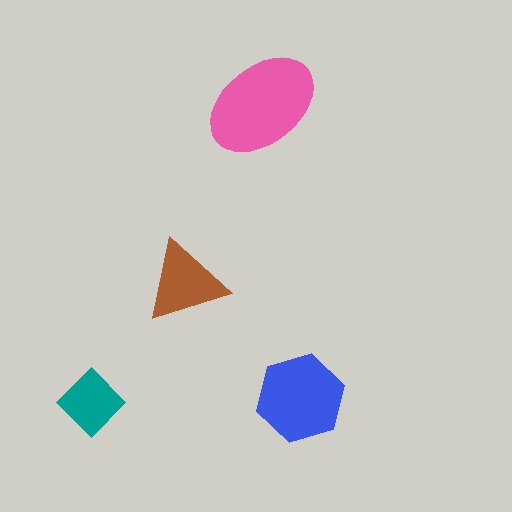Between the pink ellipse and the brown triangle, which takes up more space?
The pink ellipse.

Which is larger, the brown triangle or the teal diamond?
The brown triangle.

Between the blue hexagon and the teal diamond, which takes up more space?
The blue hexagon.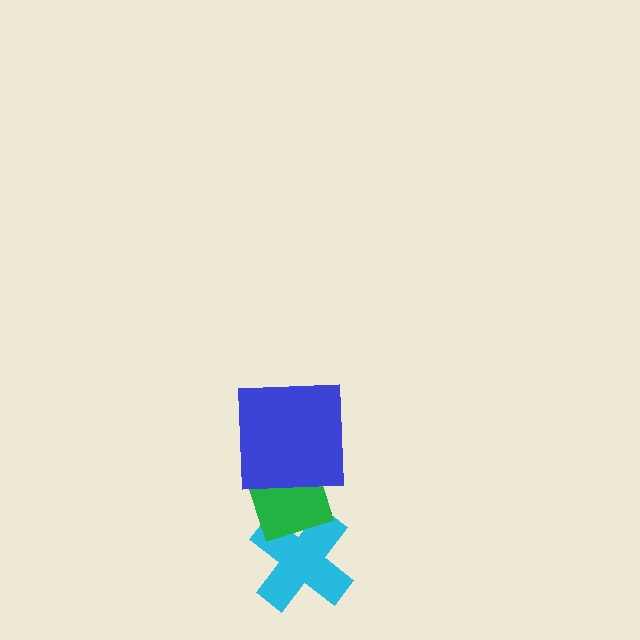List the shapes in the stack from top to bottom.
From top to bottom: the blue square, the green diamond, the cyan cross.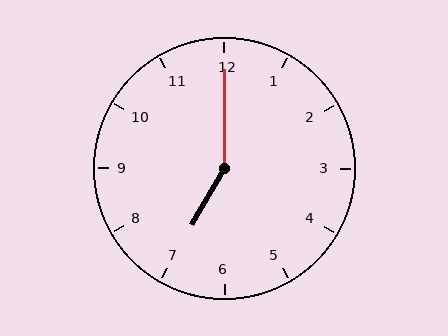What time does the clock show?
7:00.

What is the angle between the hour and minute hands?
Approximately 150 degrees.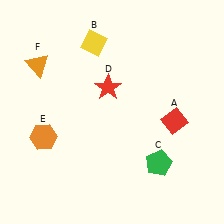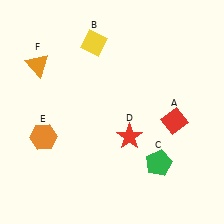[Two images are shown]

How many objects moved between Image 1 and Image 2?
1 object moved between the two images.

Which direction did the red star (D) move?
The red star (D) moved down.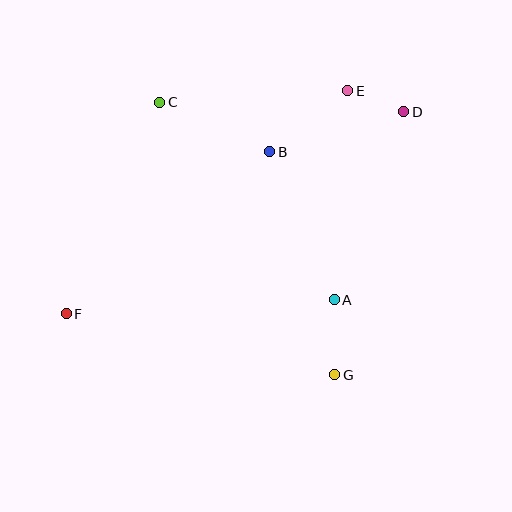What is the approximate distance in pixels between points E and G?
The distance between E and G is approximately 285 pixels.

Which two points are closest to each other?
Points D and E are closest to each other.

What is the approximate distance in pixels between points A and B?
The distance between A and B is approximately 162 pixels.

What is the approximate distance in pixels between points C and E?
The distance between C and E is approximately 188 pixels.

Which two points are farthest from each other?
Points D and F are farthest from each other.